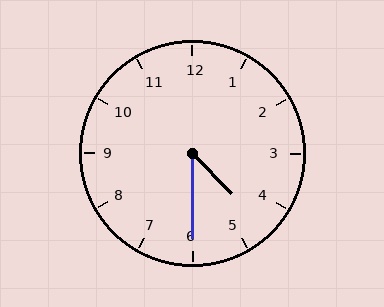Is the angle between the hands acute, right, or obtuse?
It is acute.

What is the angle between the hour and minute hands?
Approximately 45 degrees.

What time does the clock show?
4:30.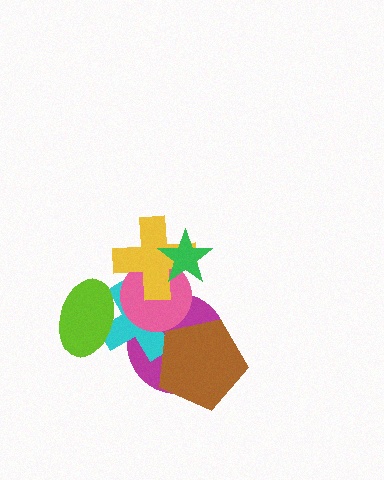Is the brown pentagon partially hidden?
No, no other shape covers it.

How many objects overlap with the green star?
2 objects overlap with the green star.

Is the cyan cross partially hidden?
Yes, it is partially covered by another shape.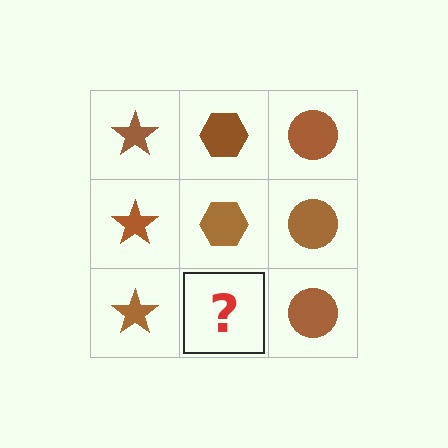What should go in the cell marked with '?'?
The missing cell should contain a brown hexagon.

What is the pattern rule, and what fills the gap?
The rule is that each column has a consistent shape. The gap should be filled with a brown hexagon.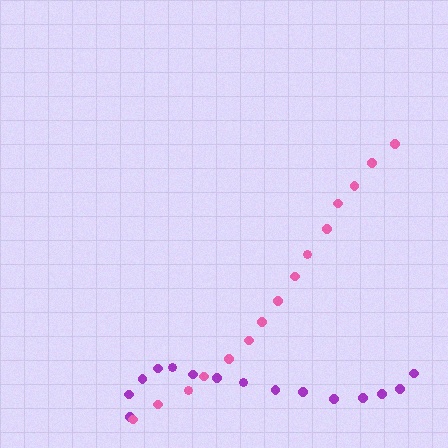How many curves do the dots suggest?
There are 2 distinct paths.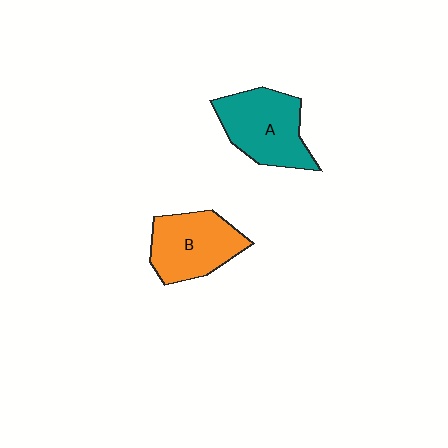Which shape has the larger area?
Shape A (teal).